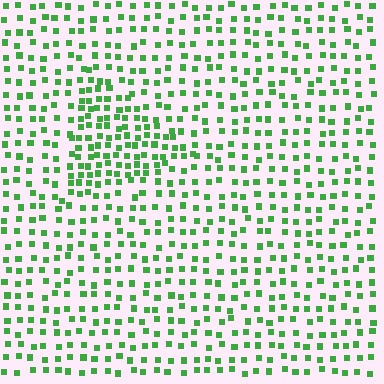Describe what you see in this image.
The image contains small green elements arranged at two different densities. A triangle-shaped region is visible where the elements are more densely packed than the surrounding area.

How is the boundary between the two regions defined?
The boundary is defined by a change in element density (approximately 1.8x ratio). All elements are the same color, size, and shape.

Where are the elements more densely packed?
The elements are more densely packed inside the triangle boundary.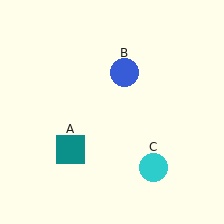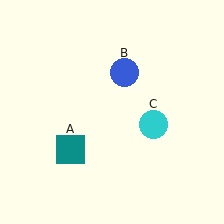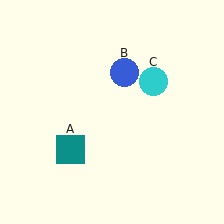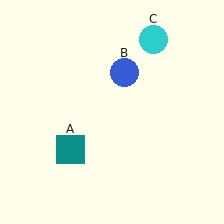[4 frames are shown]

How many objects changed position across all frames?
1 object changed position: cyan circle (object C).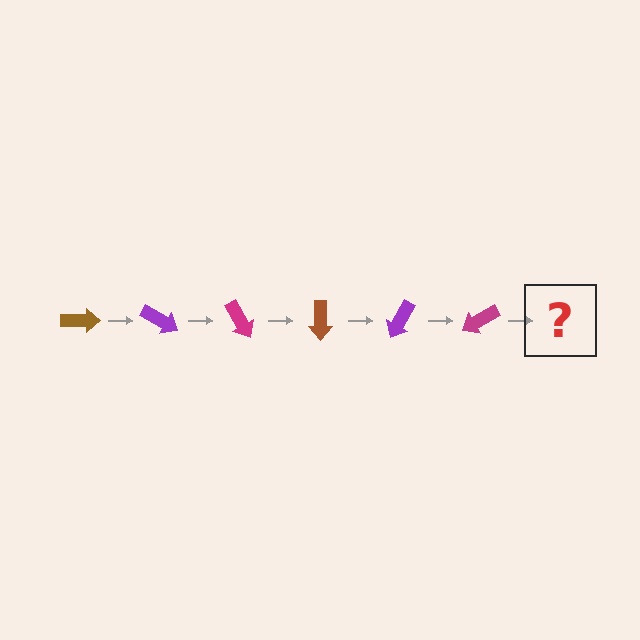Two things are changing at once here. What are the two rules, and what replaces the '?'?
The two rules are that it rotates 30 degrees each step and the color cycles through brown, purple, and magenta. The '?' should be a brown arrow, rotated 180 degrees from the start.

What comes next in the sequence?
The next element should be a brown arrow, rotated 180 degrees from the start.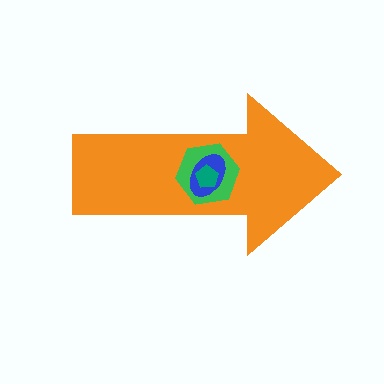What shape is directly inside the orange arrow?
The green hexagon.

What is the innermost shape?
The teal pentagon.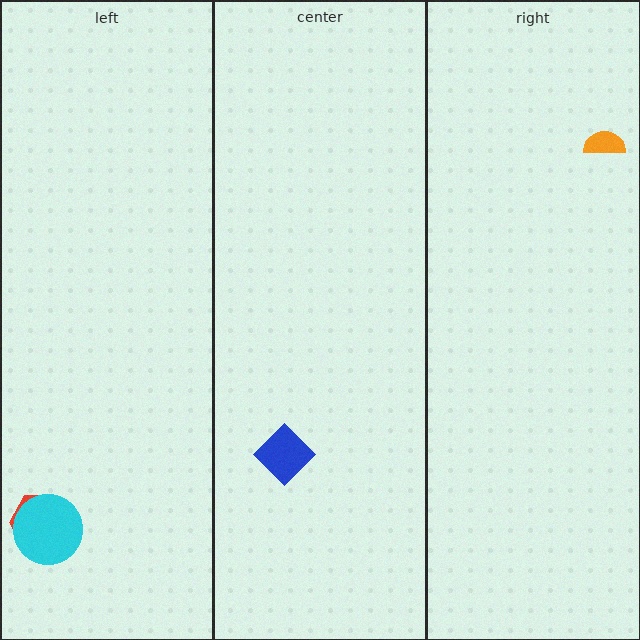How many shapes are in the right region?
1.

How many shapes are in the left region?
2.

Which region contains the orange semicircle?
The right region.